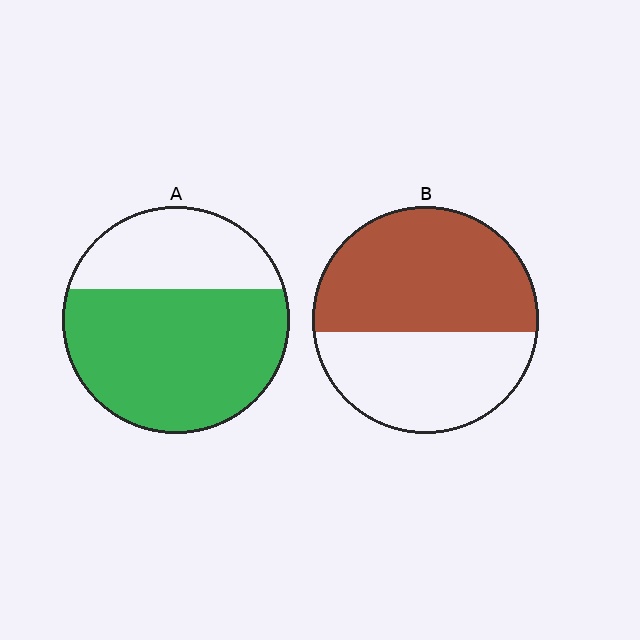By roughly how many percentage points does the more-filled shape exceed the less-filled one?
By roughly 10 percentage points (A over B).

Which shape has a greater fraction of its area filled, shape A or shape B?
Shape A.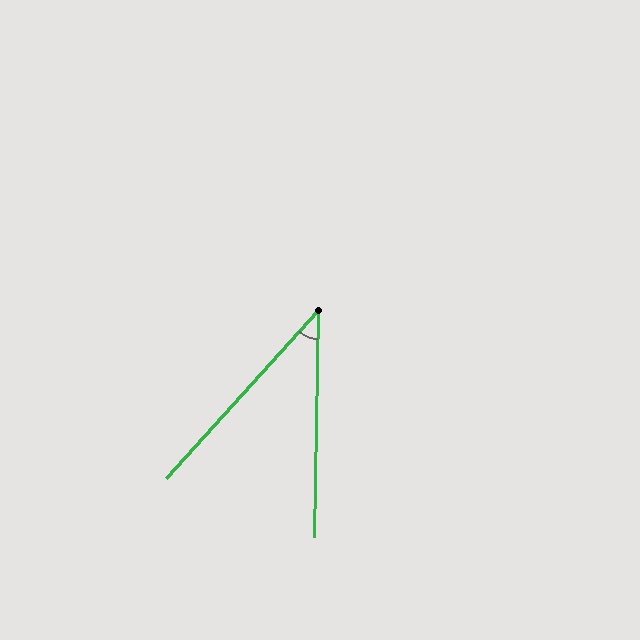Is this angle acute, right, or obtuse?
It is acute.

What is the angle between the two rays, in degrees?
Approximately 41 degrees.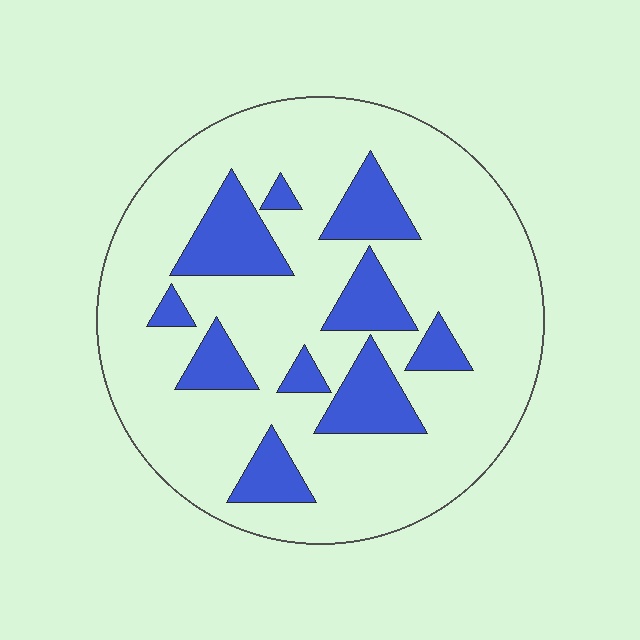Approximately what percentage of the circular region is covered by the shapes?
Approximately 20%.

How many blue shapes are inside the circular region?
10.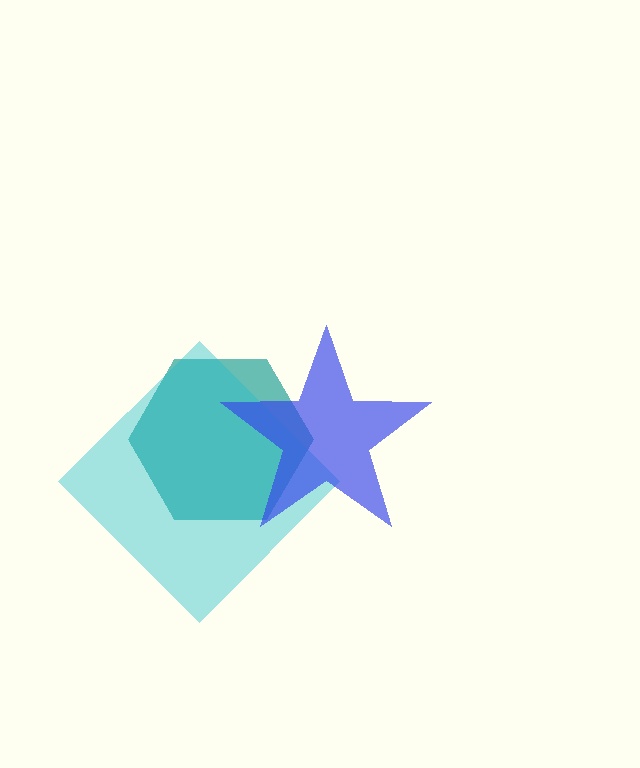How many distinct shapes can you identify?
There are 3 distinct shapes: a teal hexagon, a cyan diamond, a blue star.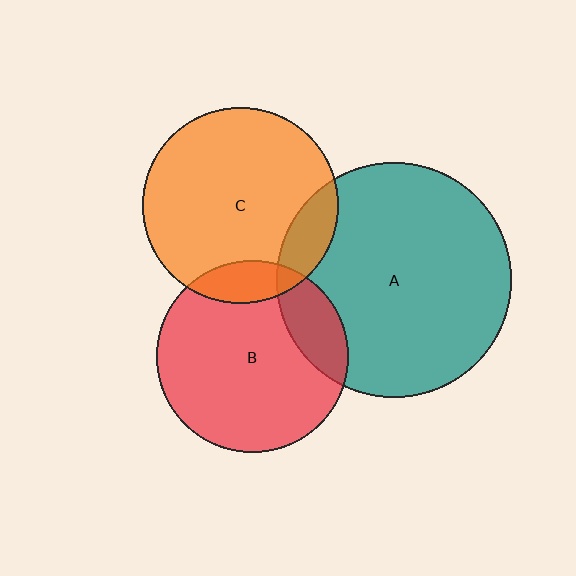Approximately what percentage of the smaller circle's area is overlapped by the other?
Approximately 15%.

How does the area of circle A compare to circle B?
Approximately 1.5 times.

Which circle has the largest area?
Circle A (teal).